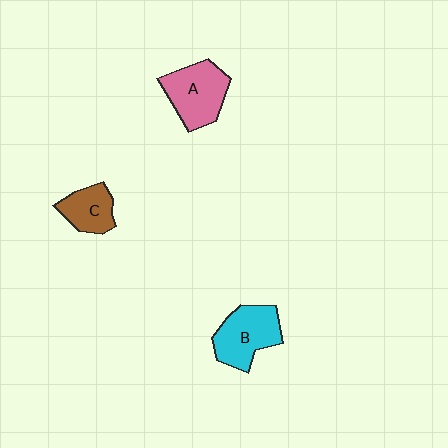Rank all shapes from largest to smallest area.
From largest to smallest: A (pink), B (cyan), C (brown).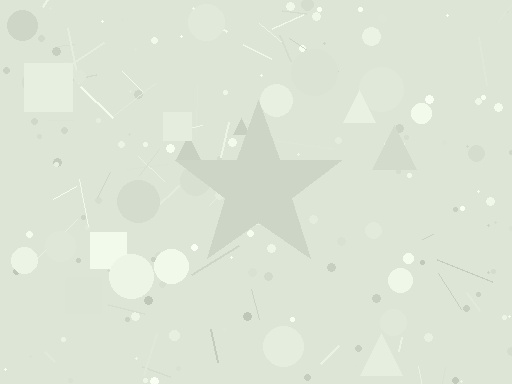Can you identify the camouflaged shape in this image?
The camouflaged shape is a star.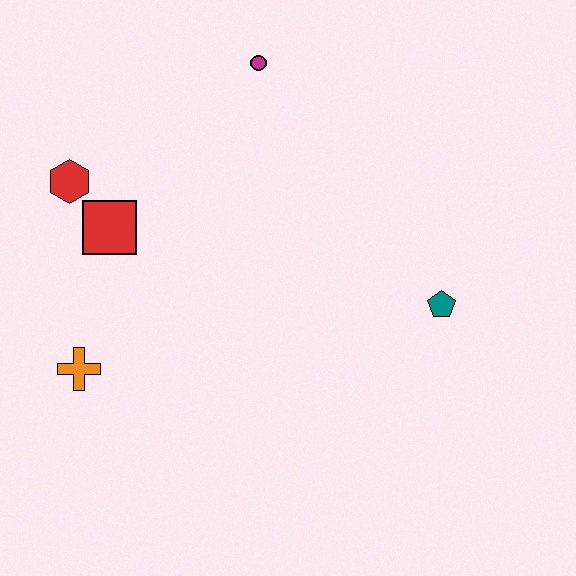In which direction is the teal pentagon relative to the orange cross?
The teal pentagon is to the right of the orange cross.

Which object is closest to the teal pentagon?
The magenta circle is closest to the teal pentagon.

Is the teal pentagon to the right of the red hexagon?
Yes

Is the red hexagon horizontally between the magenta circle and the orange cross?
No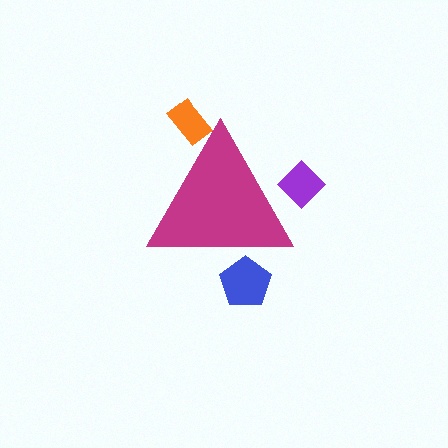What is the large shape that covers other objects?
A magenta triangle.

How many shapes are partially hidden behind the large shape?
3 shapes are partially hidden.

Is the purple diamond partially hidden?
Yes, the purple diamond is partially hidden behind the magenta triangle.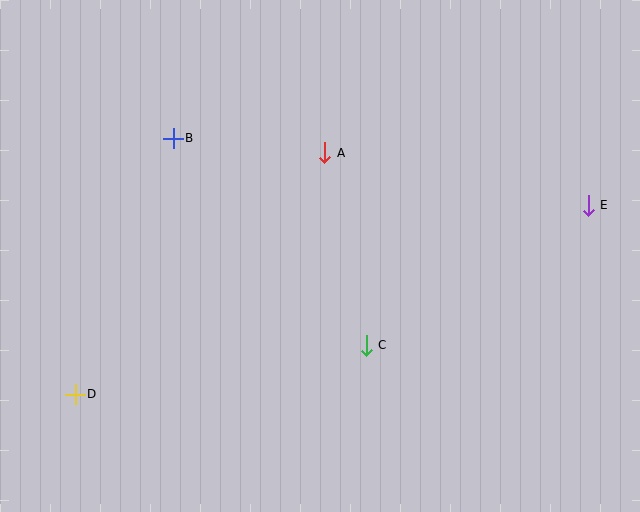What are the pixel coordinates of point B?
Point B is at (173, 138).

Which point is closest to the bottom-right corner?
Point E is closest to the bottom-right corner.